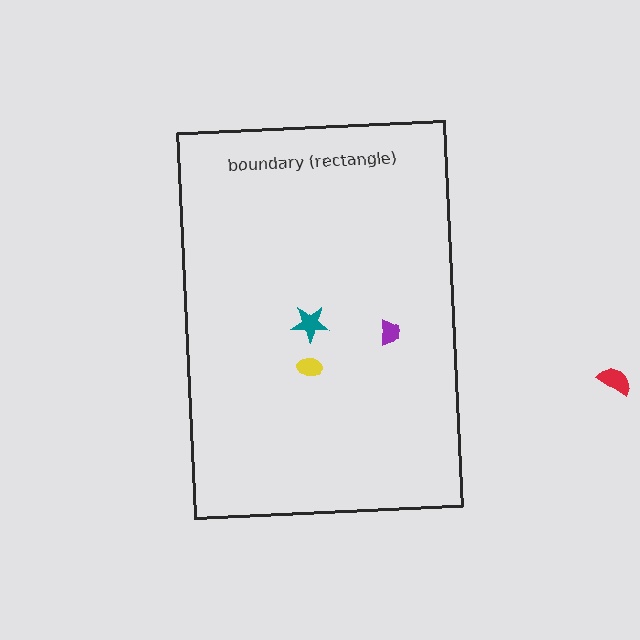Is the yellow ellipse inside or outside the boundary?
Inside.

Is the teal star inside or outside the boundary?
Inside.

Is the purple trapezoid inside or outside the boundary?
Inside.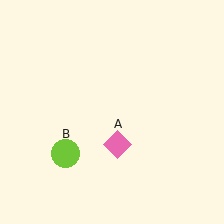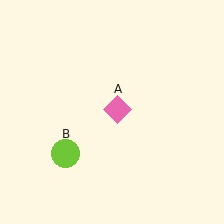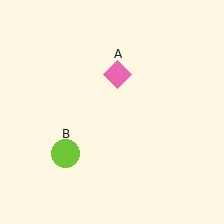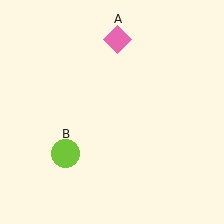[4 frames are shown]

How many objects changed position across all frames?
1 object changed position: pink diamond (object A).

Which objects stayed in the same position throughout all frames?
Lime circle (object B) remained stationary.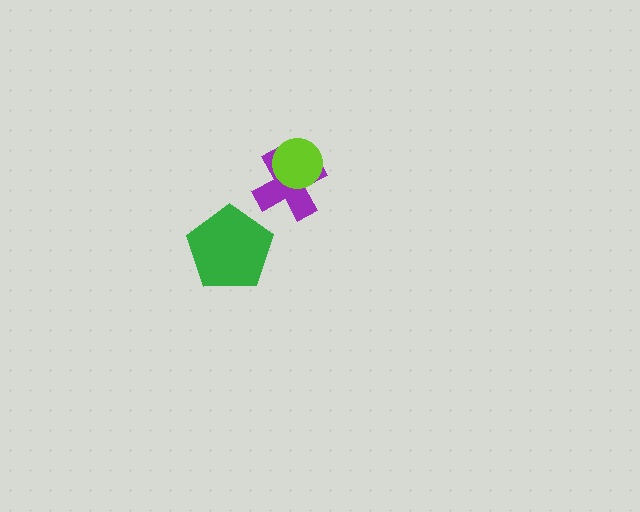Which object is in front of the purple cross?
The lime circle is in front of the purple cross.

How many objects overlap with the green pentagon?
0 objects overlap with the green pentagon.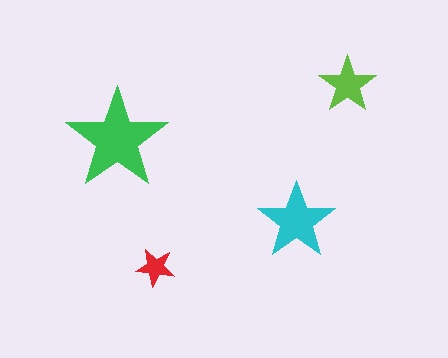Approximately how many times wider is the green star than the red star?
About 2.5 times wider.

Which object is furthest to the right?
The lime star is rightmost.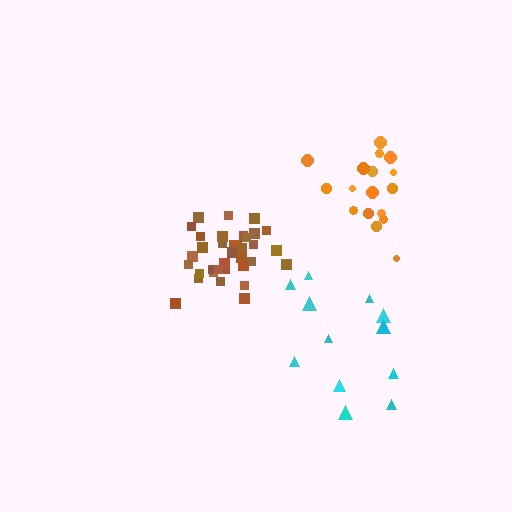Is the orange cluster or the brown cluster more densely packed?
Brown.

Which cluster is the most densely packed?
Brown.